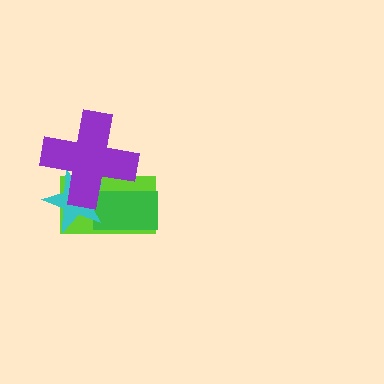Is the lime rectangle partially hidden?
Yes, it is partially covered by another shape.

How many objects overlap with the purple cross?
3 objects overlap with the purple cross.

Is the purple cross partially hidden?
No, no other shape covers it.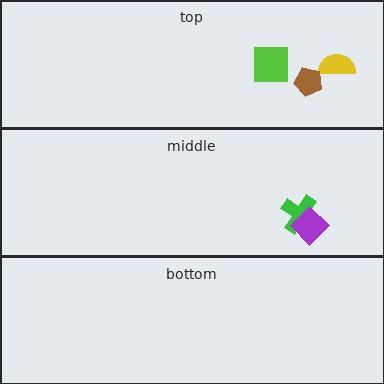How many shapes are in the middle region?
2.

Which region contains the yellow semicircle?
The top region.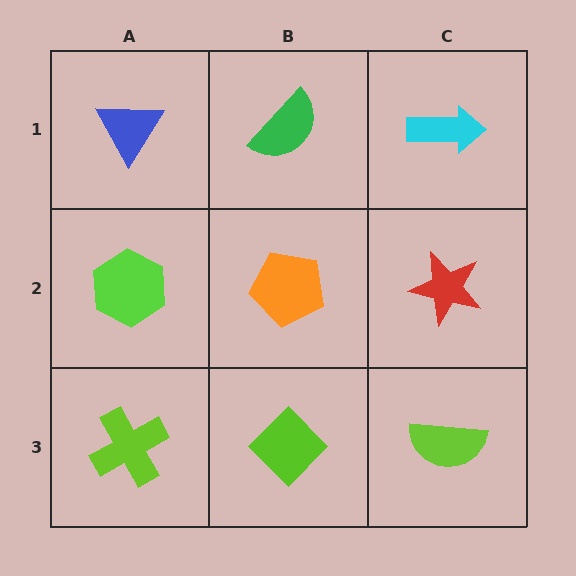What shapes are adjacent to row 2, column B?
A green semicircle (row 1, column B), a lime diamond (row 3, column B), a lime hexagon (row 2, column A), a red star (row 2, column C).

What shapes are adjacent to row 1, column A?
A lime hexagon (row 2, column A), a green semicircle (row 1, column B).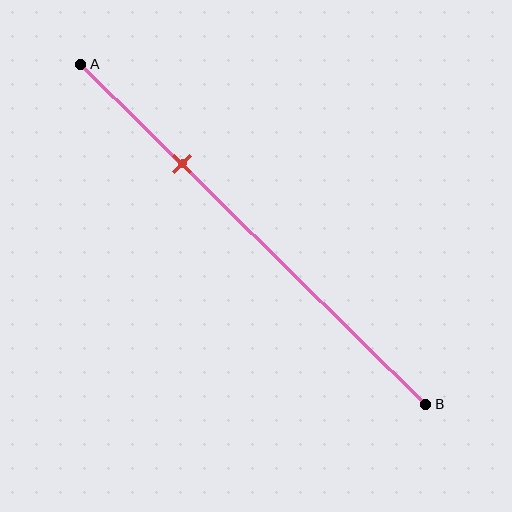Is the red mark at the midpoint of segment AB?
No, the mark is at about 30% from A, not at the 50% midpoint.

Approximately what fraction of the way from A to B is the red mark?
The red mark is approximately 30% of the way from A to B.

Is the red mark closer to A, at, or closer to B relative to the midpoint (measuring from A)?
The red mark is closer to point A than the midpoint of segment AB.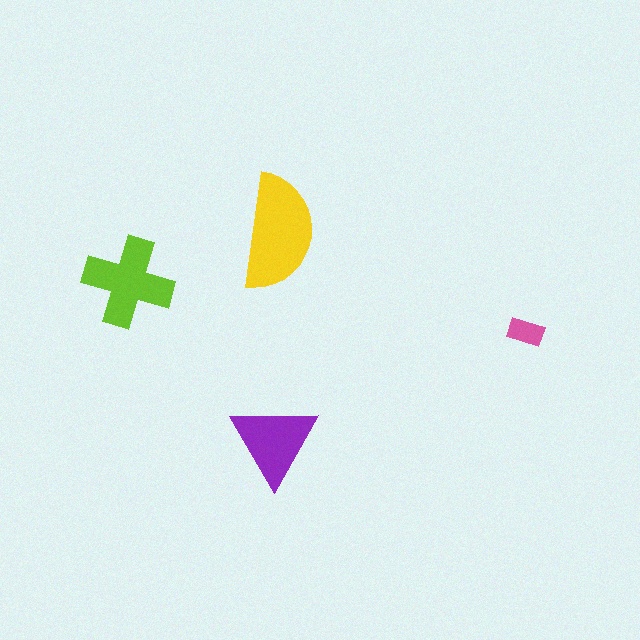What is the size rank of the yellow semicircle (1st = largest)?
1st.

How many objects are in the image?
There are 4 objects in the image.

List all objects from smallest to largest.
The pink rectangle, the purple triangle, the lime cross, the yellow semicircle.